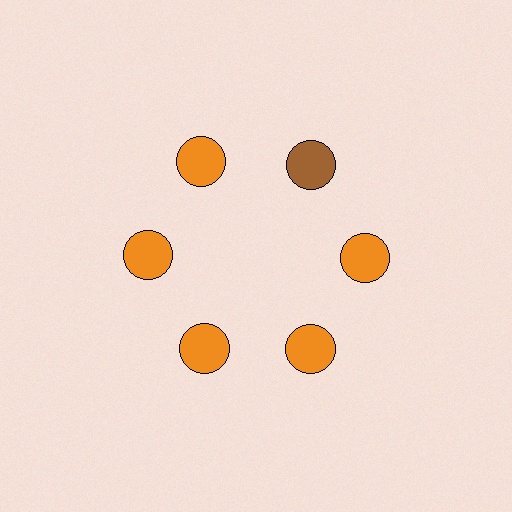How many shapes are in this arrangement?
There are 6 shapes arranged in a ring pattern.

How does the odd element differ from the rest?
It has a different color: brown instead of orange.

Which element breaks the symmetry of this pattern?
The brown circle at roughly the 1 o'clock position breaks the symmetry. All other shapes are orange circles.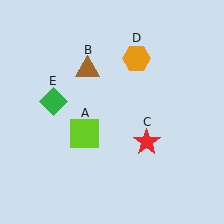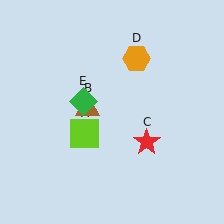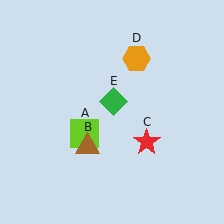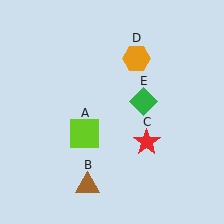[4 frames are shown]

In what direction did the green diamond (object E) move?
The green diamond (object E) moved right.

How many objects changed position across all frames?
2 objects changed position: brown triangle (object B), green diamond (object E).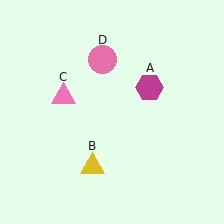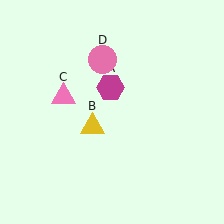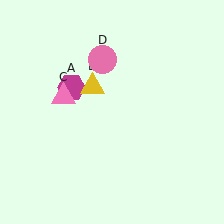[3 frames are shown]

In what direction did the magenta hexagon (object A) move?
The magenta hexagon (object A) moved left.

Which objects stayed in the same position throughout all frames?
Pink triangle (object C) and pink circle (object D) remained stationary.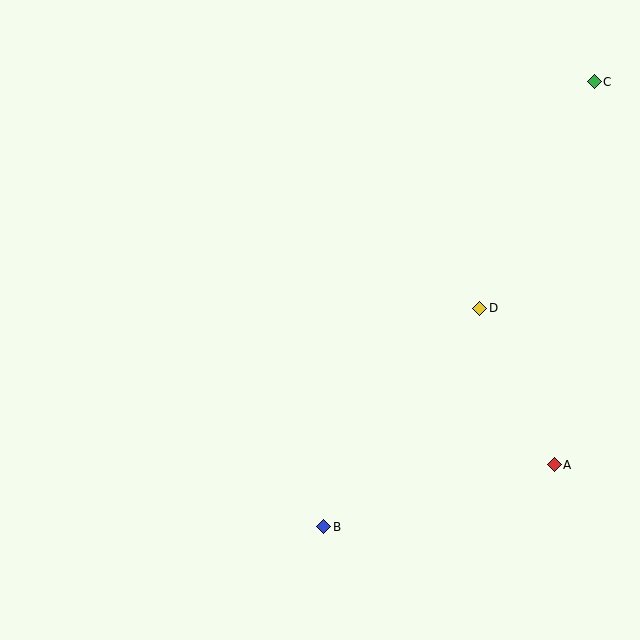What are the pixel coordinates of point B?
Point B is at (324, 527).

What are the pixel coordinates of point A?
Point A is at (554, 465).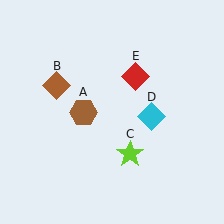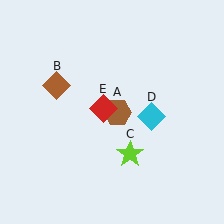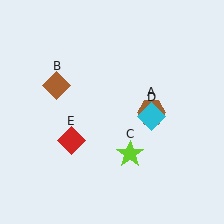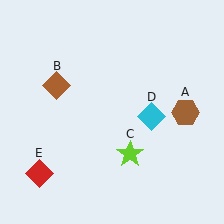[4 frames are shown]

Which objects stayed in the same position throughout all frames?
Brown diamond (object B) and lime star (object C) and cyan diamond (object D) remained stationary.